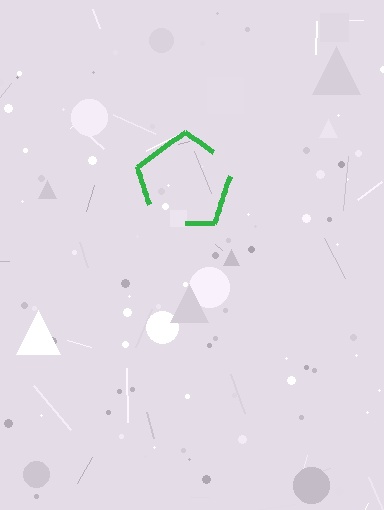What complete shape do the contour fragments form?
The contour fragments form a pentagon.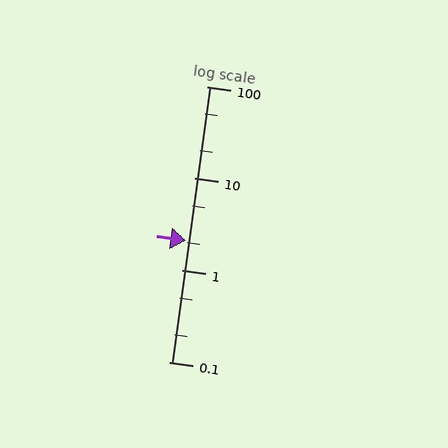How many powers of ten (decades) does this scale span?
The scale spans 3 decades, from 0.1 to 100.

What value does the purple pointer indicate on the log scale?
The pointer indicates approximately 2.1.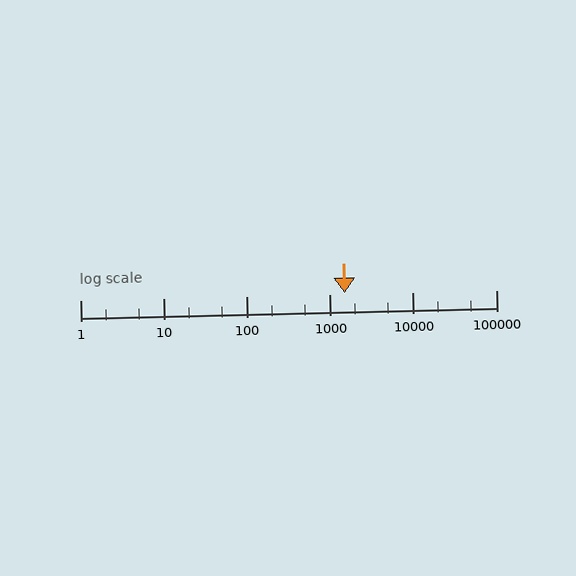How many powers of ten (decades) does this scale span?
The scale spans 5 decades, from 1 to 100000.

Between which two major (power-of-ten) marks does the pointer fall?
The pointer is between 1000 and 10000.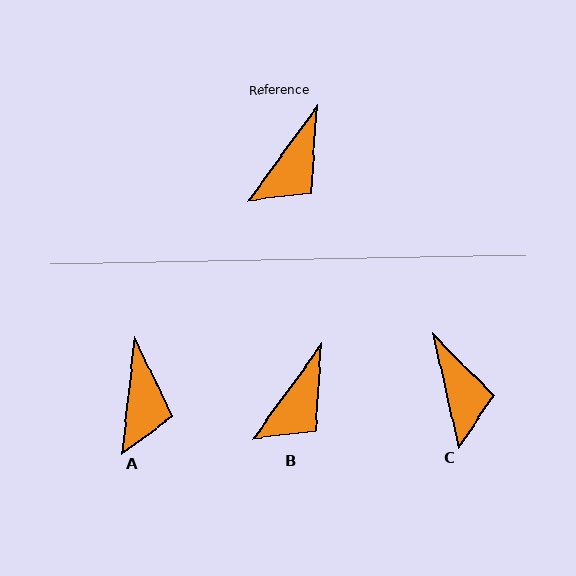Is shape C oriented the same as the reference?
No, it is off by about 49 degrees.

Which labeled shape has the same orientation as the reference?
B.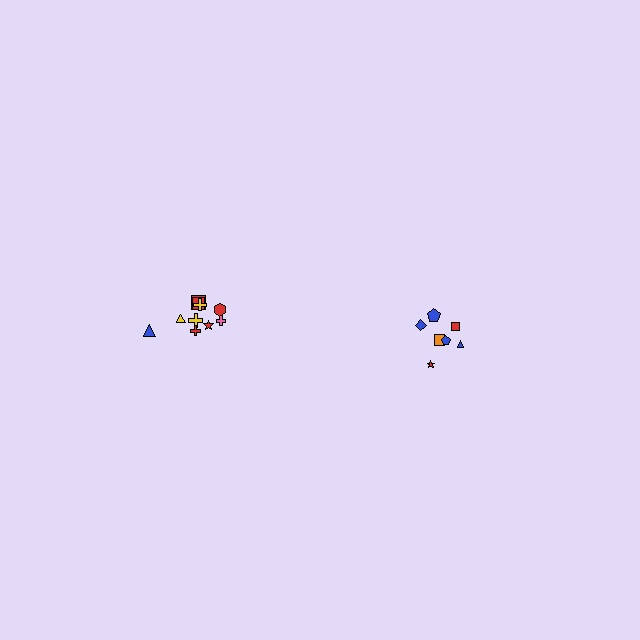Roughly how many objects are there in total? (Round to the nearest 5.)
Roughly 15 objects in total.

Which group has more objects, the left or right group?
The left group.